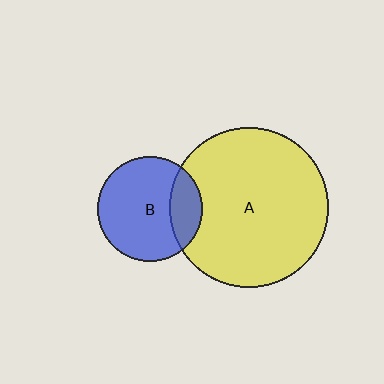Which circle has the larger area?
Circle A (yellow).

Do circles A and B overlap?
Yes.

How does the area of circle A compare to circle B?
Approximately 2.3 times.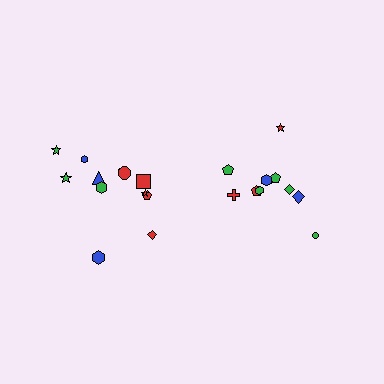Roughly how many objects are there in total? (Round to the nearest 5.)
Roughly 20 objects in total.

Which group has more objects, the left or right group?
The left group.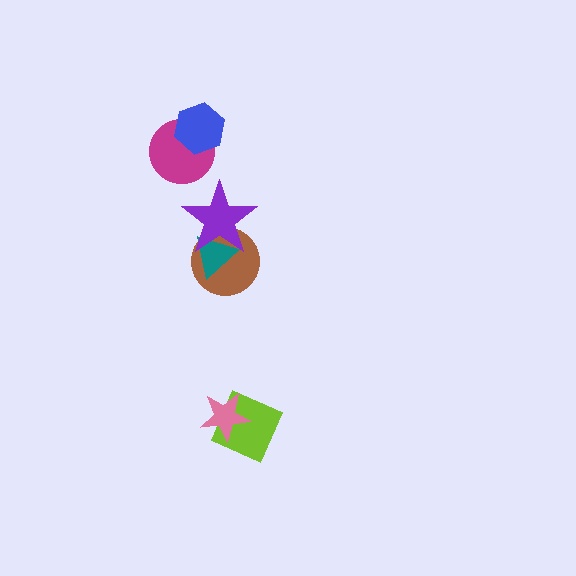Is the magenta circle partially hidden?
Yes, it is partially covered by another shape.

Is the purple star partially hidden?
No, no other shape covers it.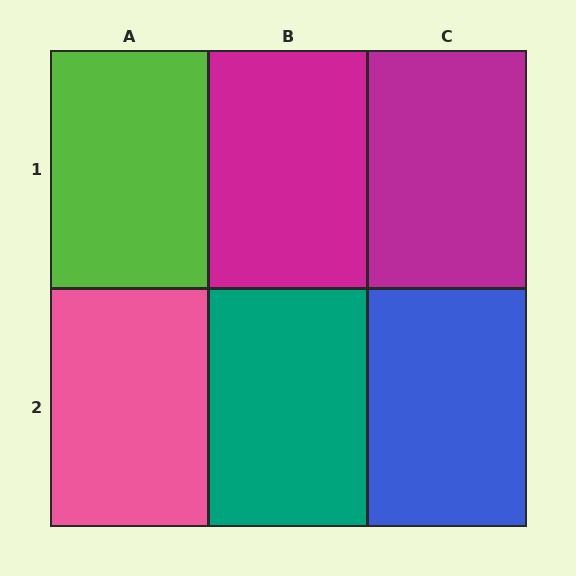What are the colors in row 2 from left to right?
Pink, teal, blue.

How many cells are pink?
1 cell is pink.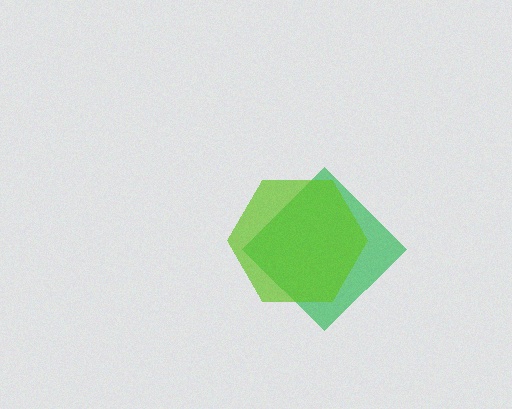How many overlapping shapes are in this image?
There are 2 overlapping shapes in the image.